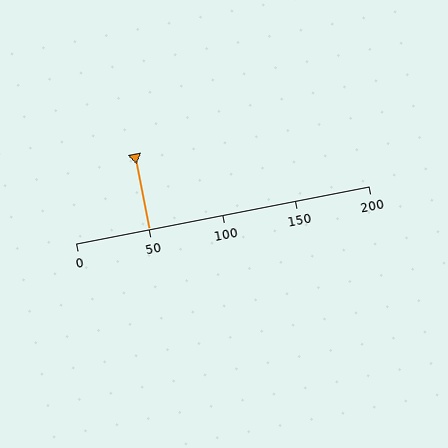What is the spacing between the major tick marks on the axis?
The major ticks are spaced 50 apart.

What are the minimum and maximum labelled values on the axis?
The axis runs from 0 to 200.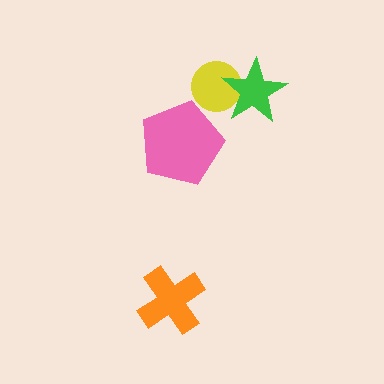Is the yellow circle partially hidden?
Yes, it is partially covered by another shape.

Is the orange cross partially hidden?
No, no other shape covers it.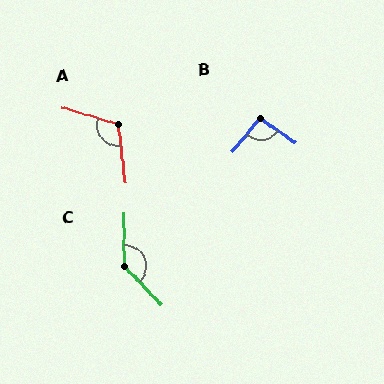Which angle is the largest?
C, at approximately 138 degrees.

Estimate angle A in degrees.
Approximately 113 degrees.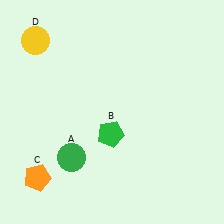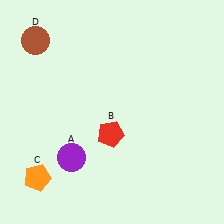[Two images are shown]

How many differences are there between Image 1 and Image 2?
There are 3 differences between the two images.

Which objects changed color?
A changed from green to purple. B changed from green to red. D changed from yellow to brown.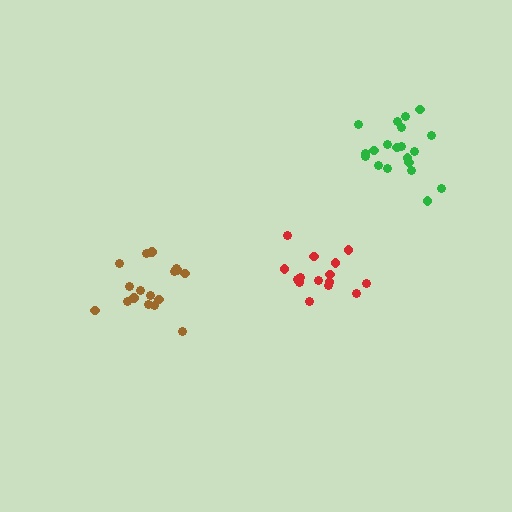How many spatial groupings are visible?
There are 3 spatial groupings.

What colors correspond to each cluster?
The clusters are colored: red, brown, green.